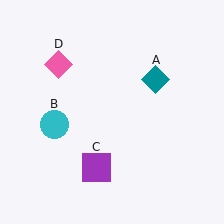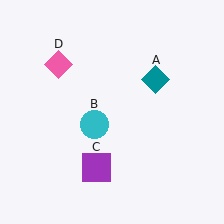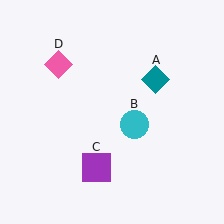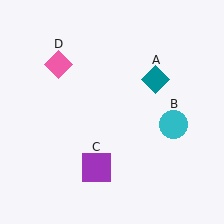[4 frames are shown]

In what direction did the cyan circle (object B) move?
The cyan circle (object B) moved right.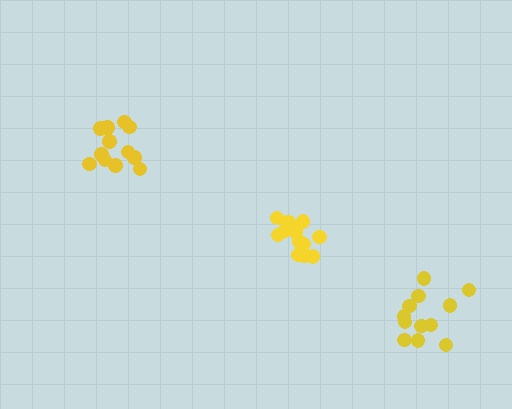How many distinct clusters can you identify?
There are 3 distinct clusters.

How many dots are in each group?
Group 1: 14 dots, Group 2: 12 dots, Group 3: 12 dots (38 total).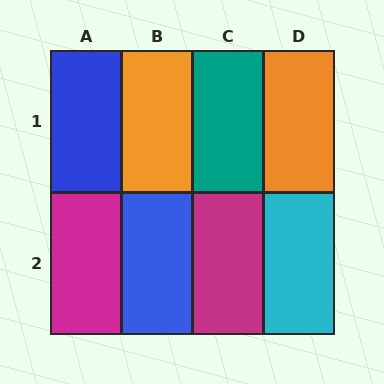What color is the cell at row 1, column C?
Teal.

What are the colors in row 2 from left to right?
Magenta, blue, magenta, cyan.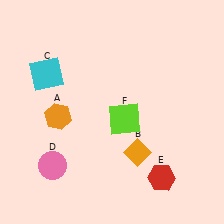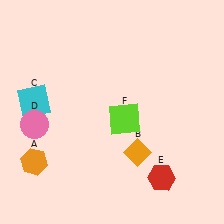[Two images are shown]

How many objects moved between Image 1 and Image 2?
3 objects moved between the two images.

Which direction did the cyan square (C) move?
The cyan square (C) moved down.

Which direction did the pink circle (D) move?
The pink circle (D) moved up.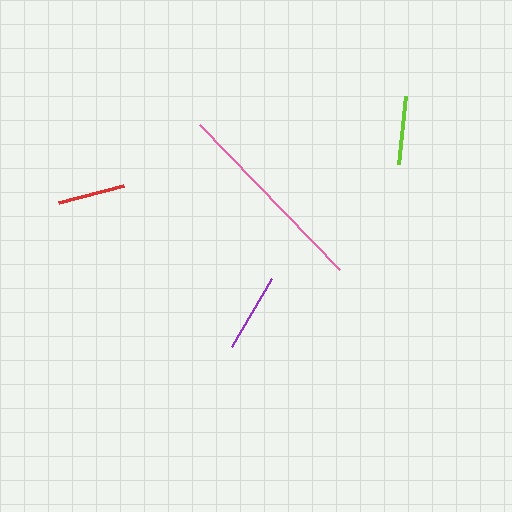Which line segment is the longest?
The pink line is the longest at approximately 201 pixels.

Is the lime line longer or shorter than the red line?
The lime line is longer than the red line.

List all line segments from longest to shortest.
From longest to shortest: pink, purple, lime, red.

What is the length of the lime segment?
The lime segment is approximately 68 pixels long.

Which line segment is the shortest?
The red line is the shortest at approximately 67 pixels.